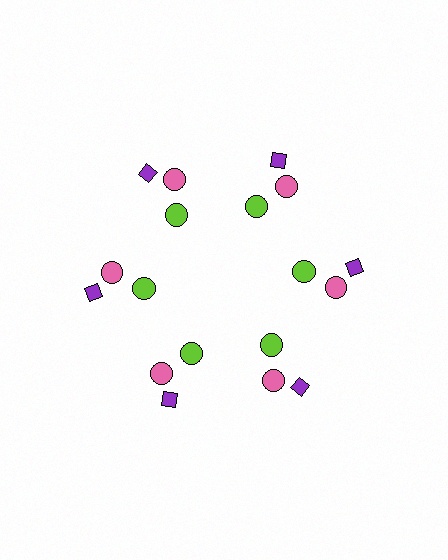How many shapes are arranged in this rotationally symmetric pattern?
There are 18 shapes, arranged in 6 groups of 3.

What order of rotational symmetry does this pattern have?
This pattern has 6-fold rotational symmetry.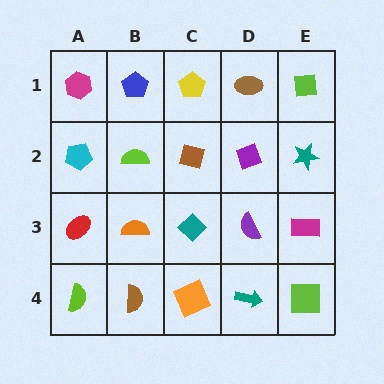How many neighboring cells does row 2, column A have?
3.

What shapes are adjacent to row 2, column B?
A blue pentagon (row 1, column B), an orange semicircle (row 3, column B), a cyan pentagon (row 2, column A), a brown square (row 2, column C).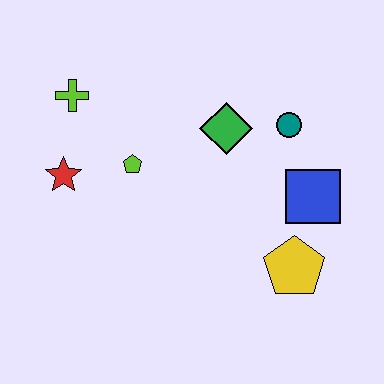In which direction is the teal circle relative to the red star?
The teal circle is to the right of the red star.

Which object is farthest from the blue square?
The lime cross is farthest from the blue square.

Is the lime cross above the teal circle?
Yes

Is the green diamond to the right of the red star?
Yes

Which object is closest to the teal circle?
The green diamond is closest to the teal circle.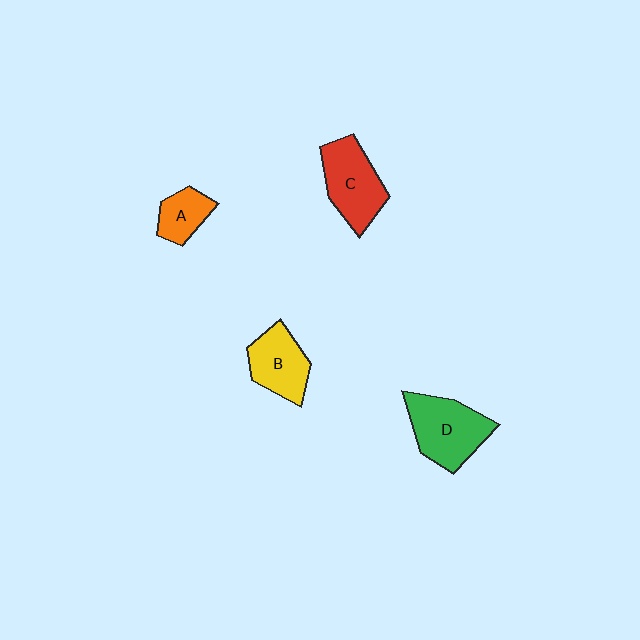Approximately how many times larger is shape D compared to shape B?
Approximately 1.3 times.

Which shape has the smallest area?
Shape A (orange).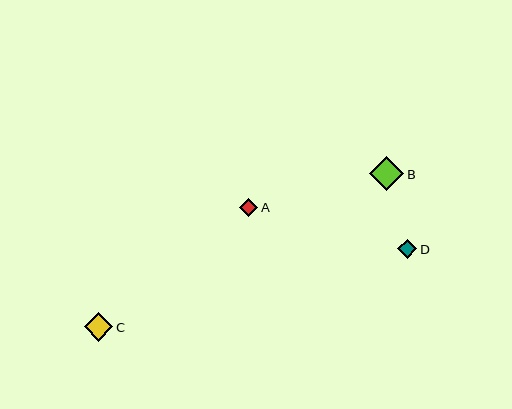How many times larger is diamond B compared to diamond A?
Diamond B is approximately 1.9 times the size of diamond A.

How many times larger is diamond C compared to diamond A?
Diamond C is approximately 1.6 times the size of diamond A.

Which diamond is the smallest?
Diamond A is the smallest with a size of approximately 18 pixels.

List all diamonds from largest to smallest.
From largest to smallest: B, C, D, A.